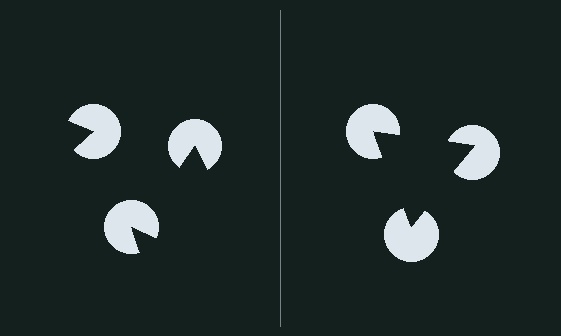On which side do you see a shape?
An illusory triangle appears on the right side. On the left side the wedge cuts are rotated, so no coherent shape forms.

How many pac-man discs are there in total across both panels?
6 — 3 on each side.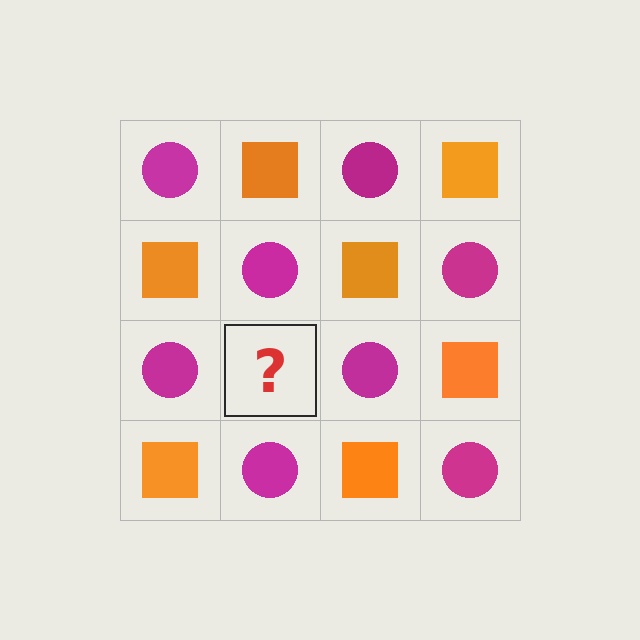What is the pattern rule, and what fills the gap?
The rule is that it alternates magenta circle and orange square in a checkerboard pattern. The gap should be filled with an orange square.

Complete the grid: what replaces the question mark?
The question mark should be replaced with an orange square.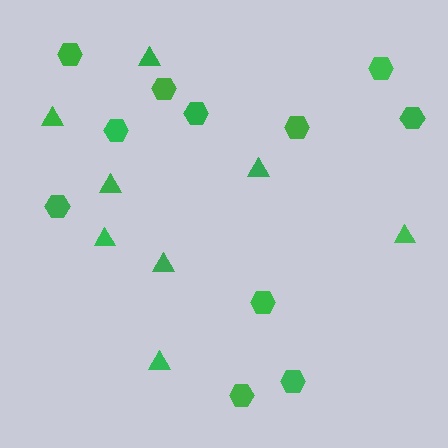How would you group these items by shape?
There are 2 groups: one group of triangles (8) and one group of hexagons (11).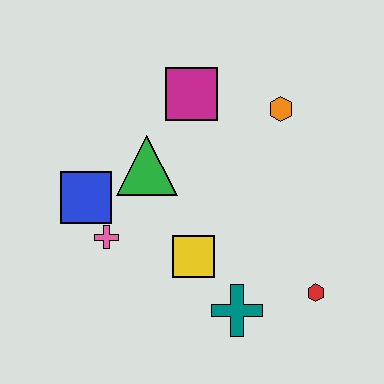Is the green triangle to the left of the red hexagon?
Yes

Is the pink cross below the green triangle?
Yes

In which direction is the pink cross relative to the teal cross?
The pink cross is to the left of the teal cross.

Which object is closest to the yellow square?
The teal cross is closest to the yellow square.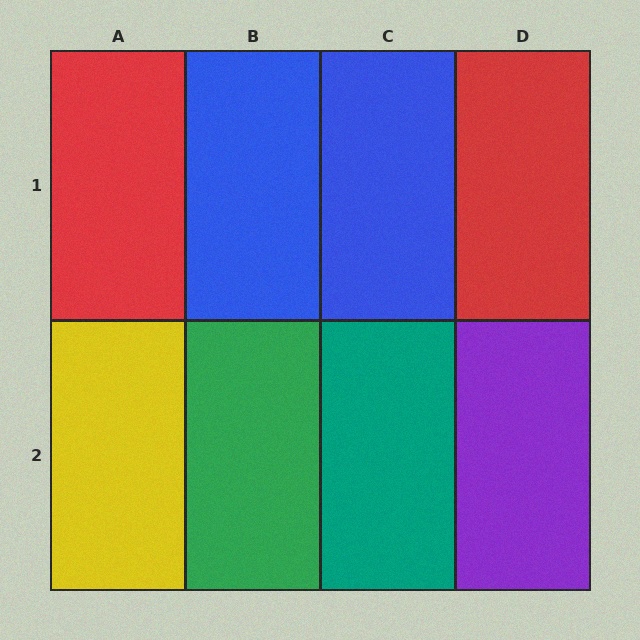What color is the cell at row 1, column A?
Red.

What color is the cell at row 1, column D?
Red.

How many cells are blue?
2 cells are blue.